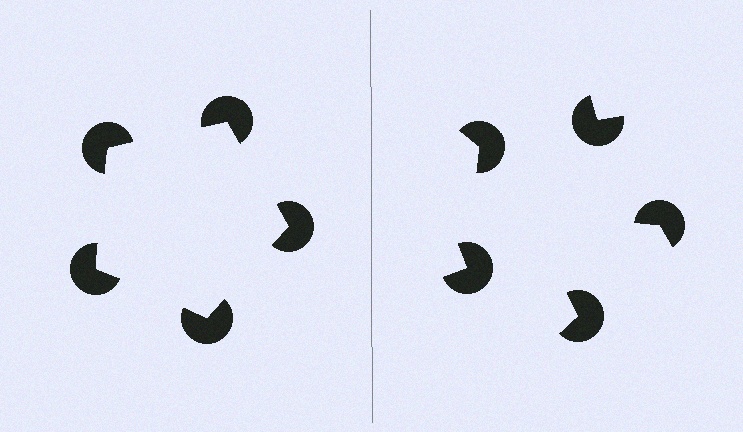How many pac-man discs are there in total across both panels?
10 — 5 on each side.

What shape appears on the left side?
An illusory pentagon.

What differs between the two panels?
The pac-man discs are positioned identically on both sides; only the wedge orientations differ. On the left they align to a pentagon; on the right they are misaligned.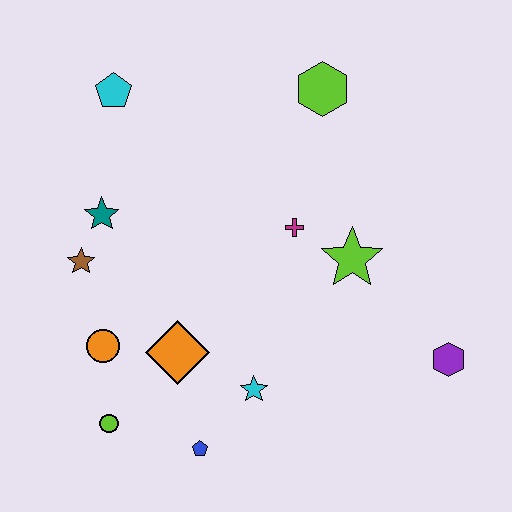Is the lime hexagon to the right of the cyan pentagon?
Yes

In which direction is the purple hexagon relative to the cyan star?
The purple hexagon is to the right of the cyan star.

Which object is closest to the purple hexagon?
The lime star is closest to the purple hexagon.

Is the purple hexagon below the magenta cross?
Yes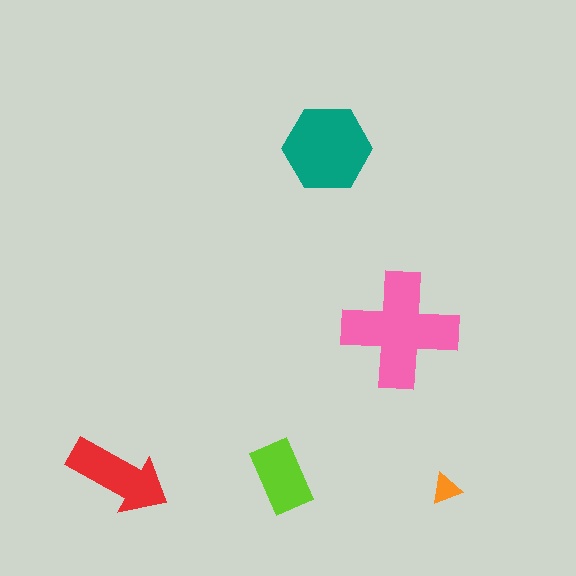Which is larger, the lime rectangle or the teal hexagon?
The teal hexagon.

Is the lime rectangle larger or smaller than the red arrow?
Smaller.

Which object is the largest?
The pink cross.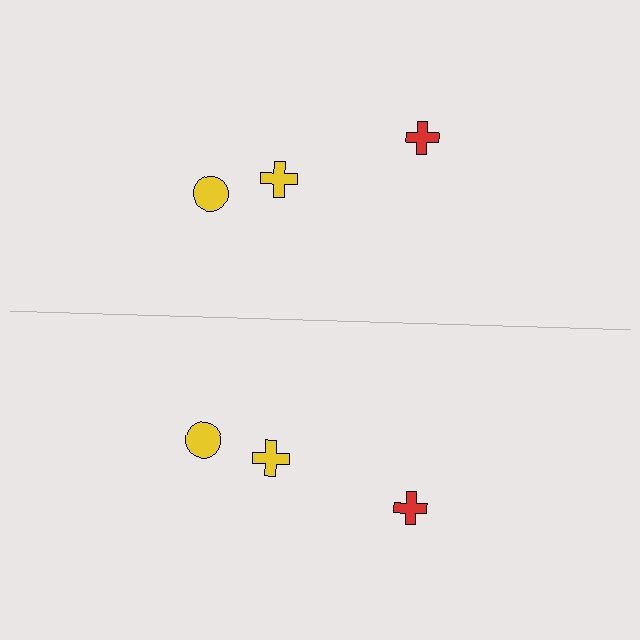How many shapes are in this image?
There are 6 shapes in this image.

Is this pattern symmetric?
Yes, this pattern has bilateral (reflection) symmetry.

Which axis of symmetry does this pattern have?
The pattern has a horizontal axis of symmetry running through the center of the image.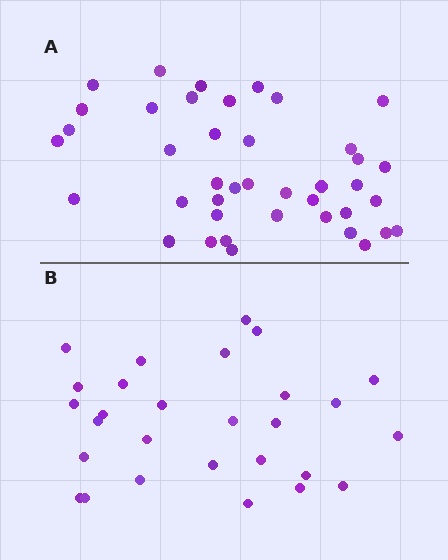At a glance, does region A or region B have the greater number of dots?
Region A (the top region) has more dots.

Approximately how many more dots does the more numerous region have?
Region A has approximately 15 more dots than region B.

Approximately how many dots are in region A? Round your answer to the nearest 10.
About 40 dots. (The exact count is 41, which rounds to 40.)